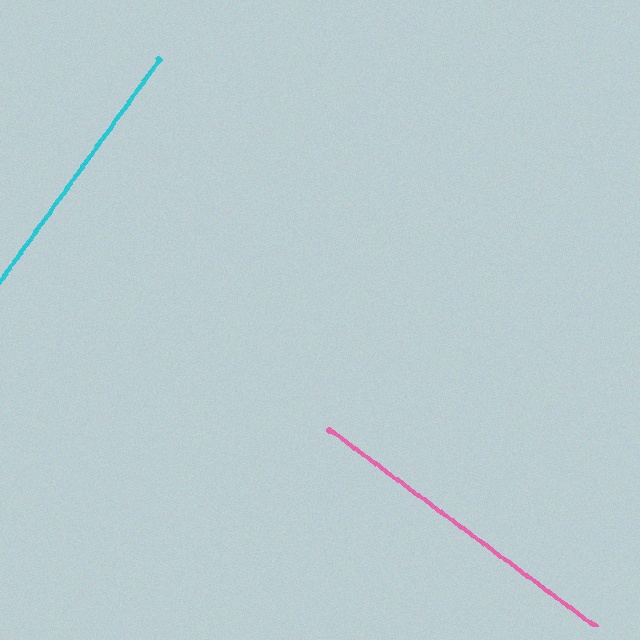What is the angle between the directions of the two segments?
Approximately 89 degrees.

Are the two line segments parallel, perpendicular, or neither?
Perpendicular — they meet at approximately 89°.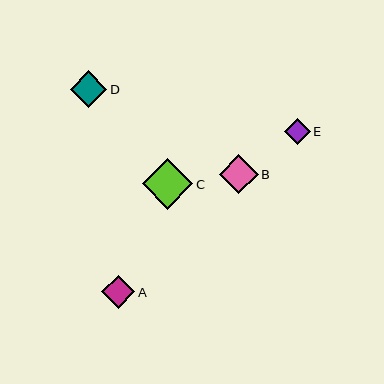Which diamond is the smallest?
Diamond E is the smallest with a size of approximately 26 pixels.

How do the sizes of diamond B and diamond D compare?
Diamond B and diamond D are approximately the same size.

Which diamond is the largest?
Diamond C is the largest with a size of approximately 51 pixels.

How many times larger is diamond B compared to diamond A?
Diamond B is approximately 1.2 times the size of diamond A.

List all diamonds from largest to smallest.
From largest to smallest: C, B, D, A, E.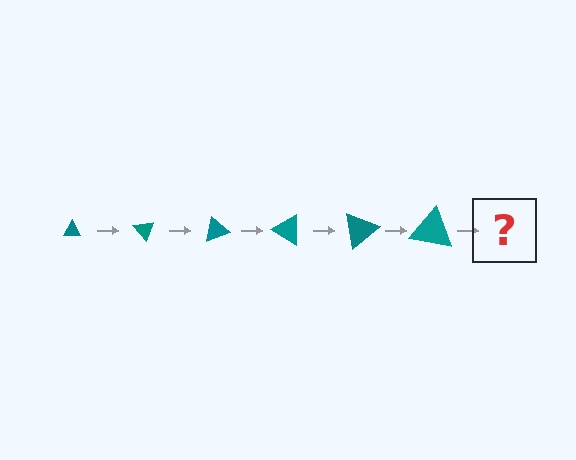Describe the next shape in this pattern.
It should be a triangle, larger than the previous one and rotated 300 degrees from the start.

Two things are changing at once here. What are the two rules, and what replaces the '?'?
The two rules are that the triangle grows larger each step and it rotates 50 degrees each step. The '?' should be a triangle, larger than the previous one and rotated 300 degrees from the start.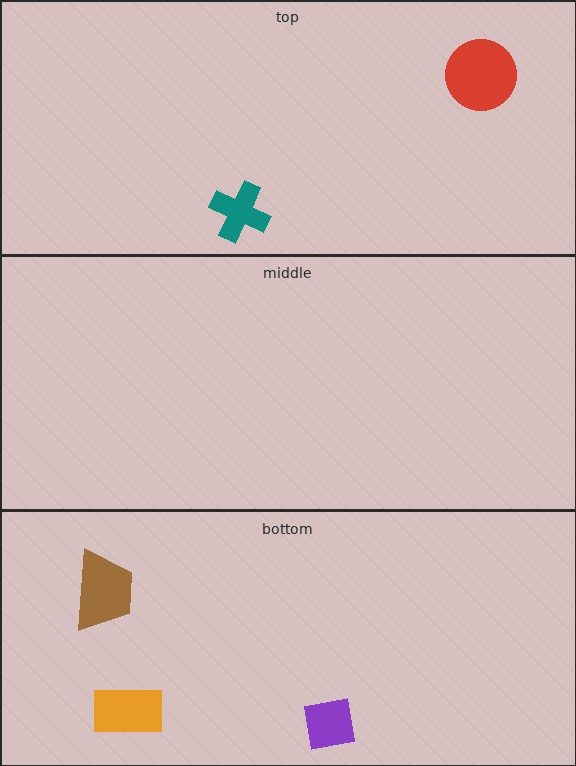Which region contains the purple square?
The bottom region.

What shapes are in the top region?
The teal cross, the red circle.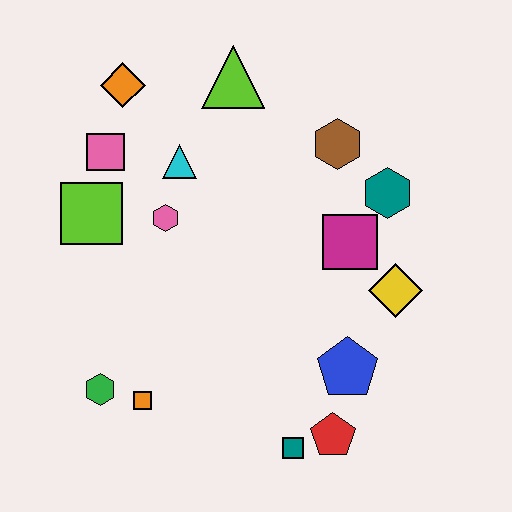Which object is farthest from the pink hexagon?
The red pentagon is farthest from the pink hexagon.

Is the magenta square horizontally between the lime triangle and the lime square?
No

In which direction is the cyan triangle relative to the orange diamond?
The cyan triangle is below the orange diamond.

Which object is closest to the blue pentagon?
The red pentagon is closest to the blue pentagon.